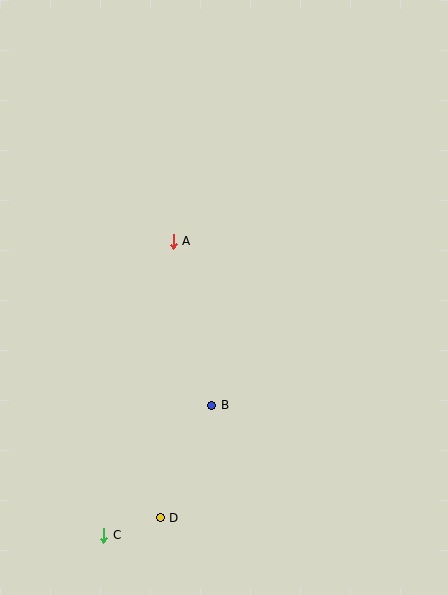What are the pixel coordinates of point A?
Point A is at (173, 241).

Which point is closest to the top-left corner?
Point A is closest to the top-left corner.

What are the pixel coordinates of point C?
Point C is at (104, 535).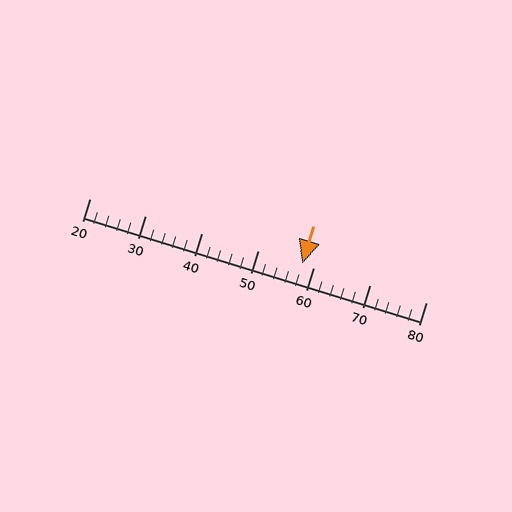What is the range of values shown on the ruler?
The ruler shows values from 20 to 80.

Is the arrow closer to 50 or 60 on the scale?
The arrow is closer to 60.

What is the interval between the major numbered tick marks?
The major tick marks are spaced 10 units apart.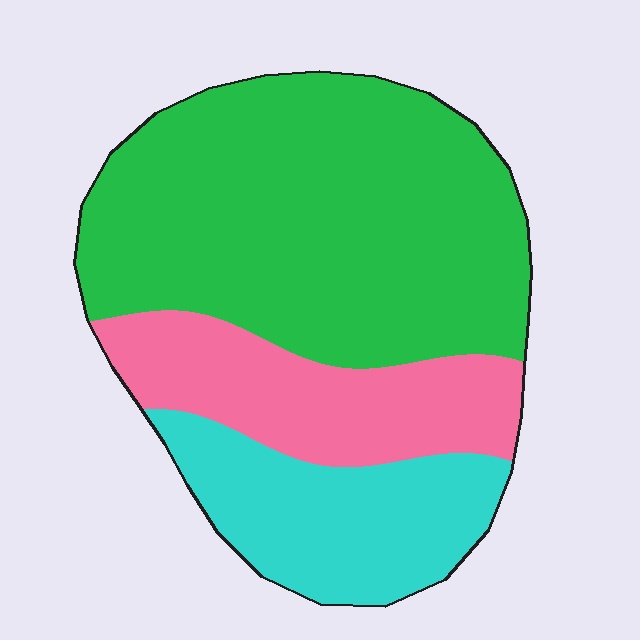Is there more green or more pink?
Green.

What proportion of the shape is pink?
Pink covers around 20% of the shape.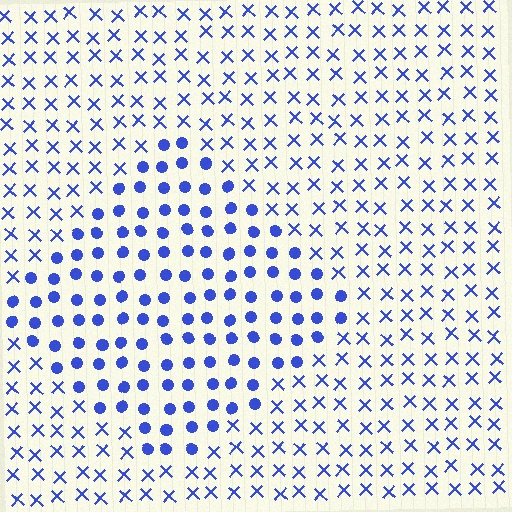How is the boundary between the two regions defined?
The boundary is defined by a change in element shape: circles inside vs. X marks outside. All elements share the same color and spacing.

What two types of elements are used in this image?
The image uses circles inside the diamond region and X marks outside it.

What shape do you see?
I see a diamond.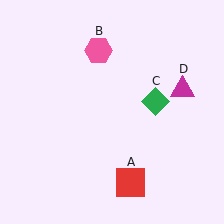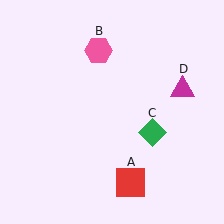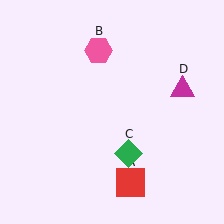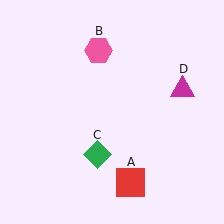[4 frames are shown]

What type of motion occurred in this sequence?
The green diamond (object C) rotated clockwise around the center of the scene.